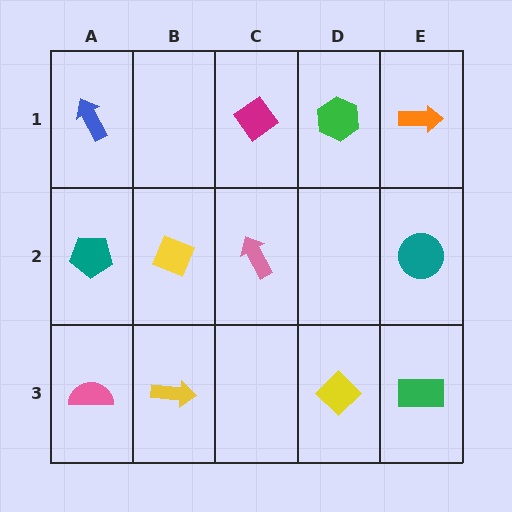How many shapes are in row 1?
4 shapes.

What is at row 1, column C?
A magenta diamond.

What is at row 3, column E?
A green rectangle.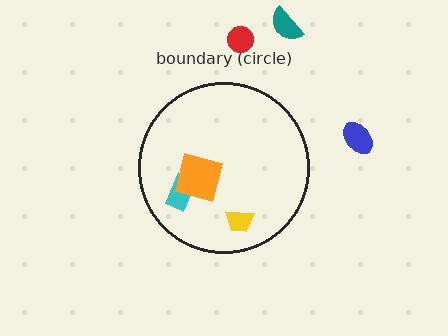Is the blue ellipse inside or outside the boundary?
Outside.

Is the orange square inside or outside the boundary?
Inside.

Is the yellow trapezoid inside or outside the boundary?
Inside.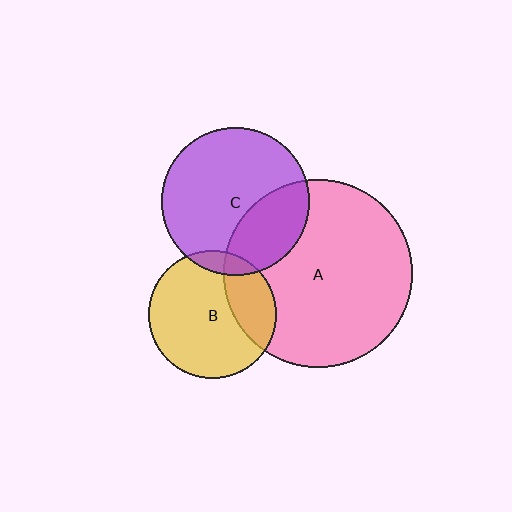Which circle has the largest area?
Circle A (pink).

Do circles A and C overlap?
Yes.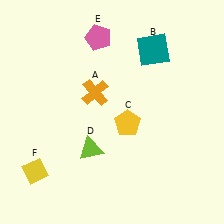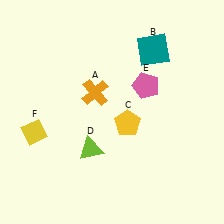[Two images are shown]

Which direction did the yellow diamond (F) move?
The yellow diamond (F) moved up.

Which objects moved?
The objects that moved are: the pink pentagon (E), the yellow diamond (F).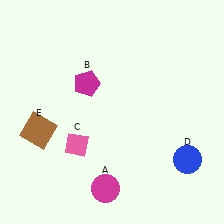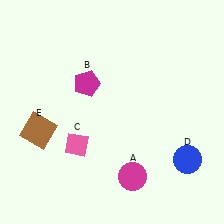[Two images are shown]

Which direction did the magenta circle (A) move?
The magenta circle (A) moved right.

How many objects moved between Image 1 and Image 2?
1 object moved between the two images.